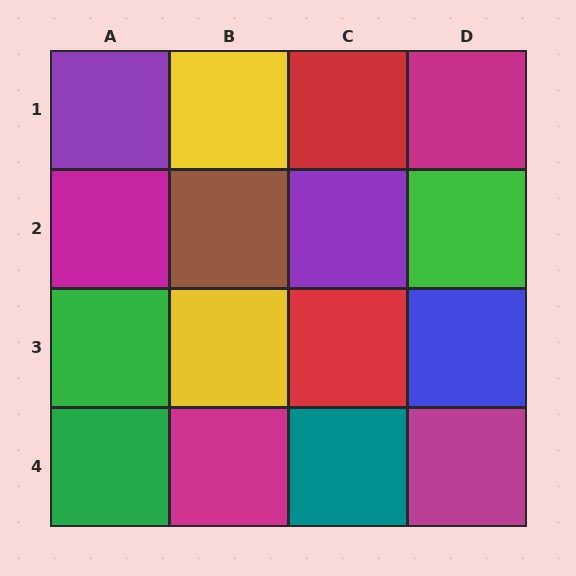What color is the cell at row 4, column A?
Green.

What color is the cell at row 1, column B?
Yellow.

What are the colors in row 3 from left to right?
Green, yellow, red, blue.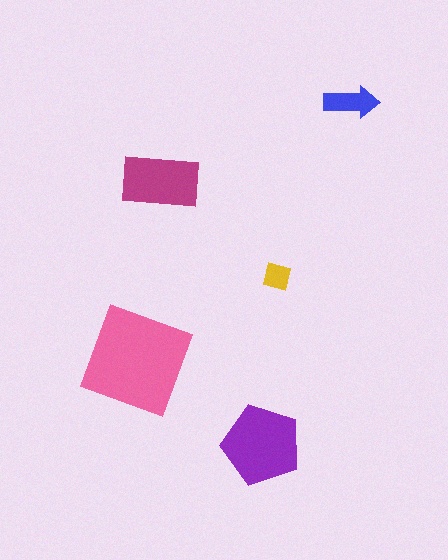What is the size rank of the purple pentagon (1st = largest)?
2nd.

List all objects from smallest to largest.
The yellow square, the blue arrow, the magenta rectangle, the purple pentagon, the pink square.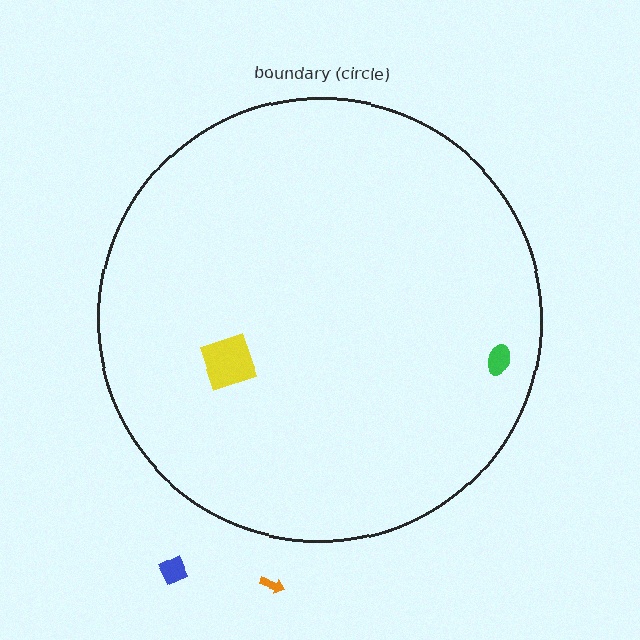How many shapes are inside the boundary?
2 inside, 2 outside.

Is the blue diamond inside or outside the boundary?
Outside.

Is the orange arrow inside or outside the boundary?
Outside.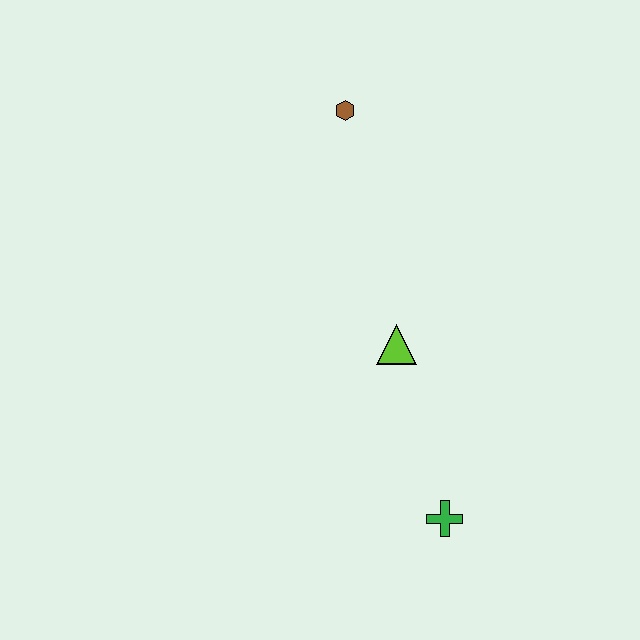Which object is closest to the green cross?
The lime triangle is closest to the green cross.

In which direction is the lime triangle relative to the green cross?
The lime triangle is above the green cross.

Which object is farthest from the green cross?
The brown hexagon is farthest from the green cross.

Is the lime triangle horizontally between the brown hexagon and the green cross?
Yes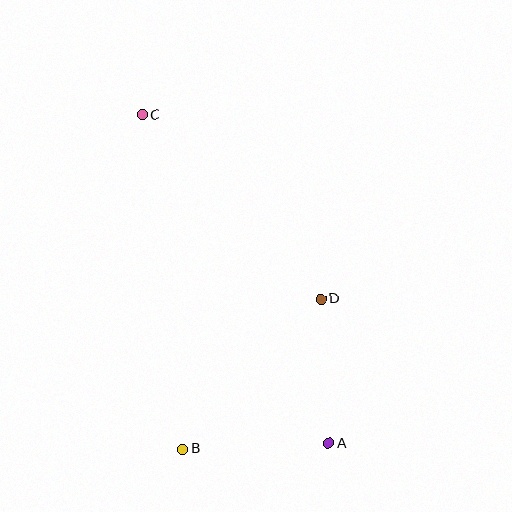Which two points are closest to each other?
Points A and D are closest to each other.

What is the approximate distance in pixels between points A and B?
The distance between A and B is approximately 146 pixels.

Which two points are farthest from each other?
Points A and C are farthest from each other.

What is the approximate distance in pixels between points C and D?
The distance between C and D is approximately 257 pixels.